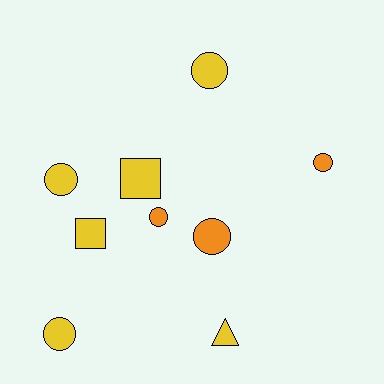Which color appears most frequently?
Yellow, with 6 objects.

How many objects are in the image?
There are 9 objects.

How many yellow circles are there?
There are 3 yellow circles.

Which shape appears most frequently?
Circle, with 6 objects.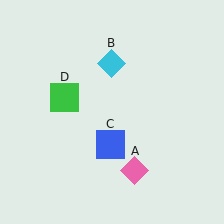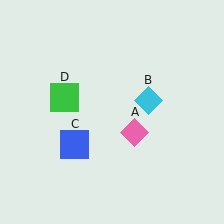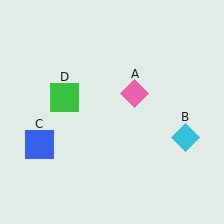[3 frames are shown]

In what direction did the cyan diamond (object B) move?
The cyan diamond (object B) moved down and to the right.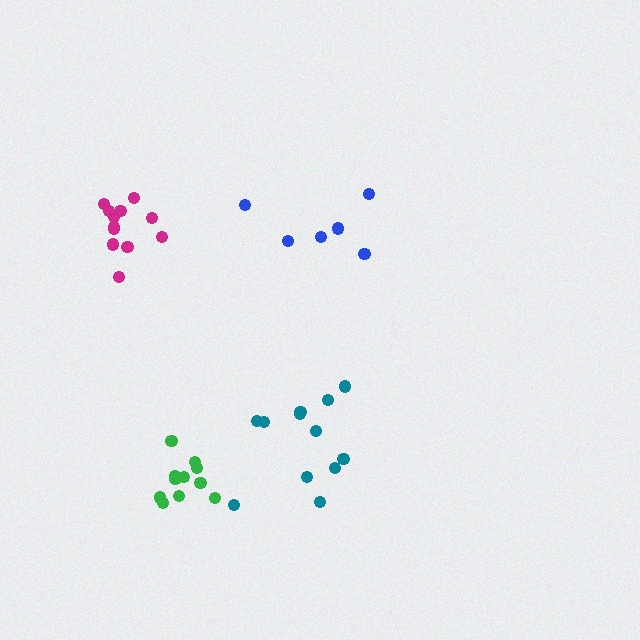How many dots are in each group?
Group 1: 12 dots, Group 2: 6 dots, Group 3: 11 dots, Group 4: 12 dots (41 total).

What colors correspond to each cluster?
The clusters are colored: teal, blue, green, magenta.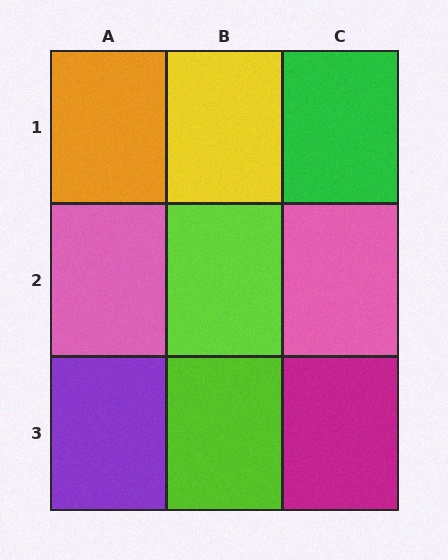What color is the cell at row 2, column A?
Pink.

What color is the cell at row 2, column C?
Pink.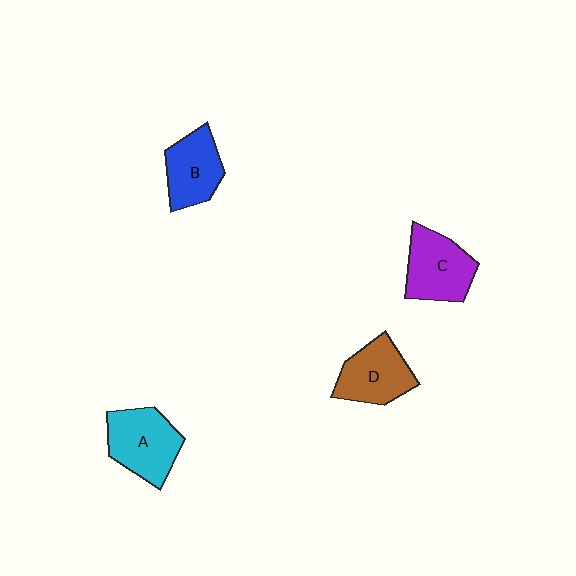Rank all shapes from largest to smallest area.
From largest to smallest: A (cyan), C (purple), D (brown), B (blue).